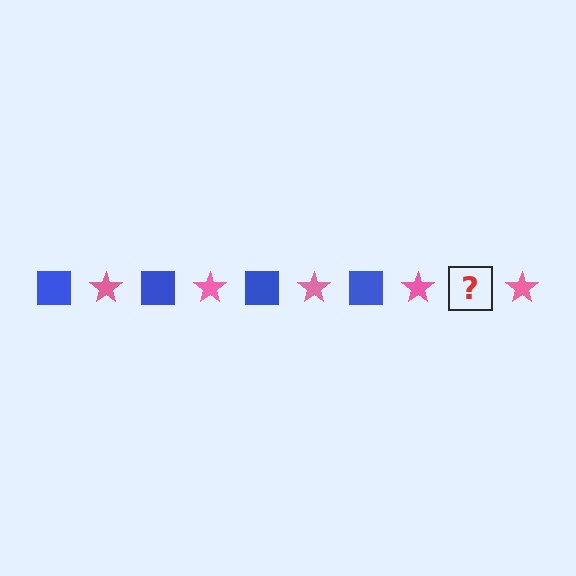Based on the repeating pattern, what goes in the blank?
The blank should be a blue square.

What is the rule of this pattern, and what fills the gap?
The rule is that the pattern alternates between blue square and pink star. The gap should be filled with a blue square.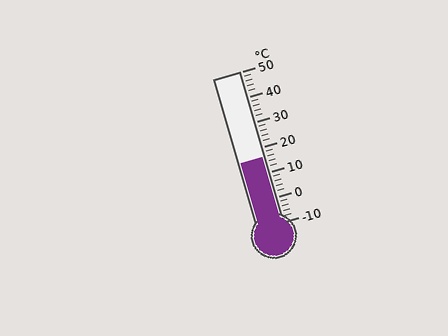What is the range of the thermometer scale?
The thermometer scale ranges from -10°C to 50°C.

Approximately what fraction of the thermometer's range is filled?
The thermometer is filled to approximately 45% of its range.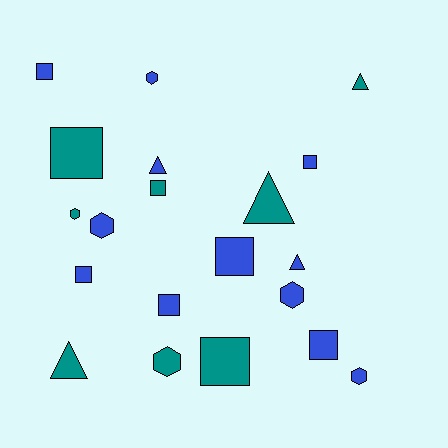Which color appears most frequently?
Blue, with 12 objects.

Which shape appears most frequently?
Square, with 9 objects.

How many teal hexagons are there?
There are 2 teal hexagons.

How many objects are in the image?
There are 20 objects.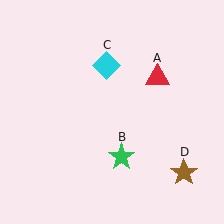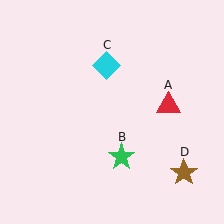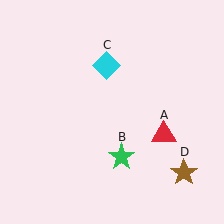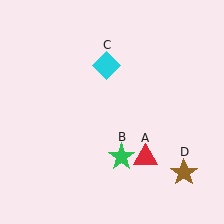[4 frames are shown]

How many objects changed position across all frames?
1 object changed position: red triangle (object A).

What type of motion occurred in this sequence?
The red triangle (object A) rotated clockwise around the center of the scene.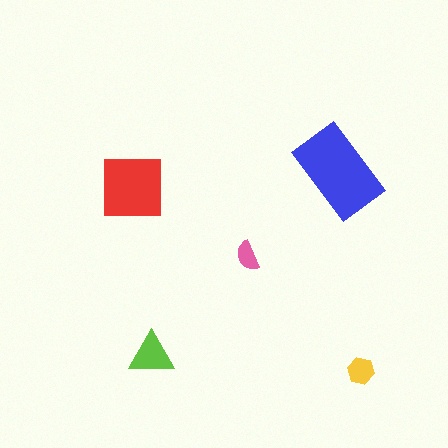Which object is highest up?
The blue rectangle is topmost.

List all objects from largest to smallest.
The blue rectangle, the red square, the lime triangle, the yellow hexagon, the pink semicircle.